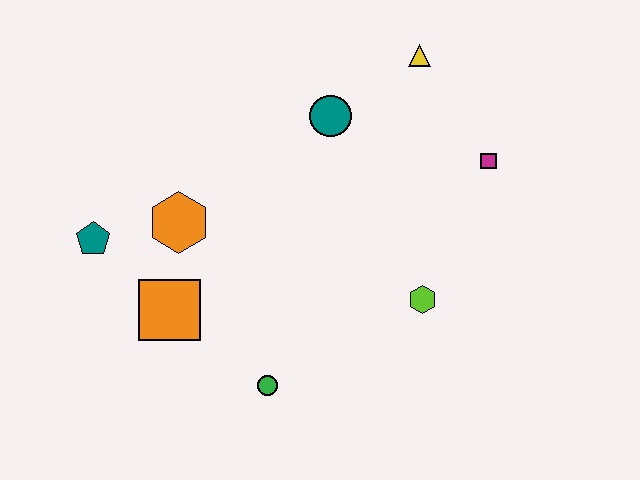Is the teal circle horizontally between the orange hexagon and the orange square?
No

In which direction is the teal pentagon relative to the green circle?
The teal pentagon is to the left of the green circle.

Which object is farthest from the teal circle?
The green circle is farthest from the teal circle.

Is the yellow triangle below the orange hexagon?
No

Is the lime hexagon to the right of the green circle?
Yes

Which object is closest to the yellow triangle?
The teal circle is closest to the yellow triangle.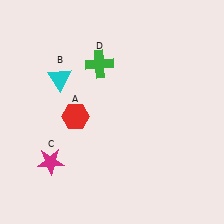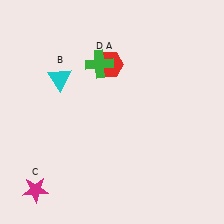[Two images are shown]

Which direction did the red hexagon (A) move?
The red hexagon (A) moved up.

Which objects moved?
The objects that moved are: the red hexagon (A), the magenta star (C).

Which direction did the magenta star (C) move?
The magenta star (C) moved down.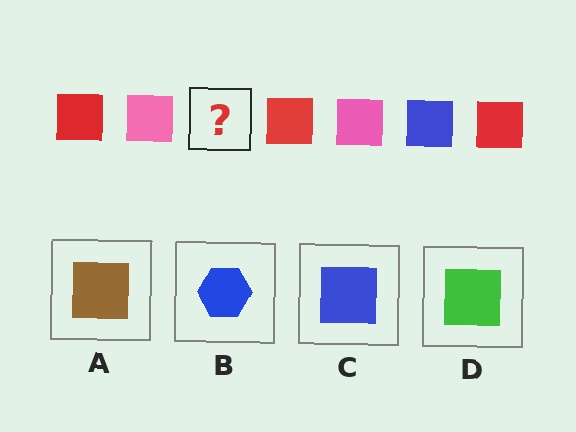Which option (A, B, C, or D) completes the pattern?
C.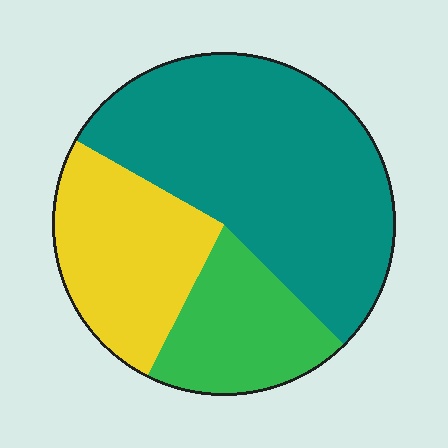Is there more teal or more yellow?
Teal.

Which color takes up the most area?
Teal, at roughly 55%.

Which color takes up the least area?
Green, at roughly 20%.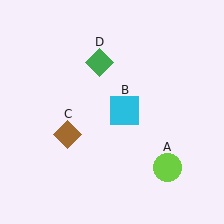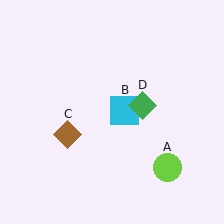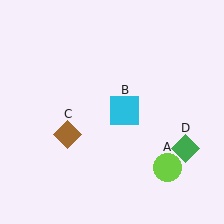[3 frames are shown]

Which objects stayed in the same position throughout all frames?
Lime circle (object A) and cyan square (object B) and brown diamond (object C) remained stationary.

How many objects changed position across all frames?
1 object changed position: green diamond (object D).